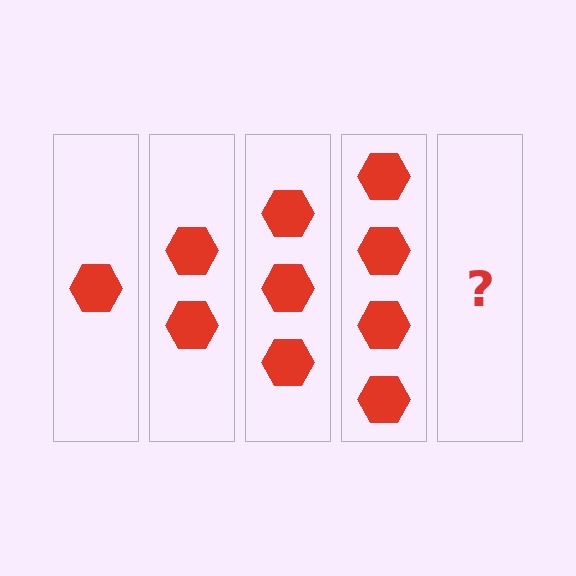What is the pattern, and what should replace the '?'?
The pattern is that each step adds one more hexagon. The '?' should be 5 hexagons.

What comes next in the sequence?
The next element should be 5 hexagons.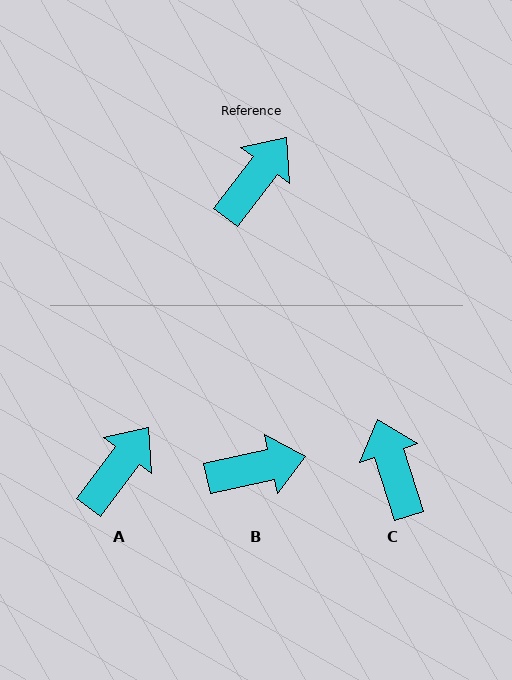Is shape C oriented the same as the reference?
No, it is off by about 55 degrees.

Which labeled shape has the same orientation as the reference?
A.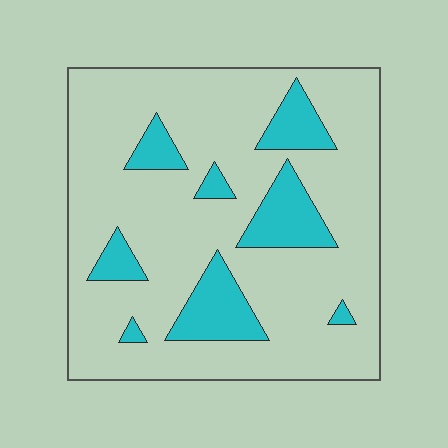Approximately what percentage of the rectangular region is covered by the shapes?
Approximately 20%.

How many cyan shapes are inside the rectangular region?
8.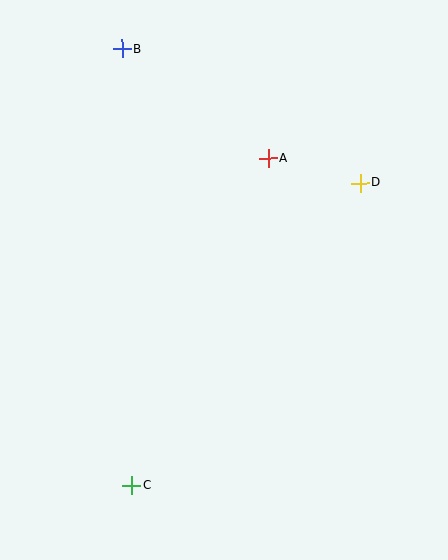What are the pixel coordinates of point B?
Point B is at (122, 49).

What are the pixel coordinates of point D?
Point D is at (360, 183).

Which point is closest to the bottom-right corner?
Point C is closest to the bottom-right corner.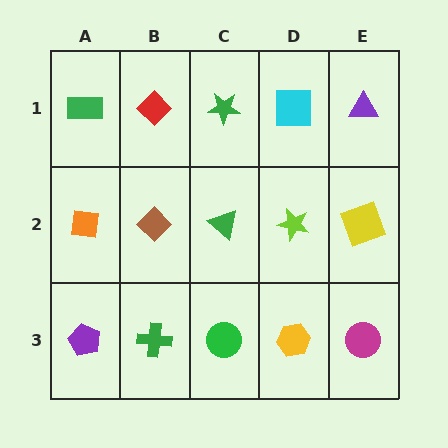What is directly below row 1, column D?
A lime star.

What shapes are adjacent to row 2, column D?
A cyan square (row 1, column D), a yellow hexagon (row 3, column D), a green triangle (row 2, column C), a yellow square (row 2, column E).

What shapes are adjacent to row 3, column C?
A green triangle (row 2, column C), a green cross (row 3, column B), a yellow hexagon (row 3, column D).